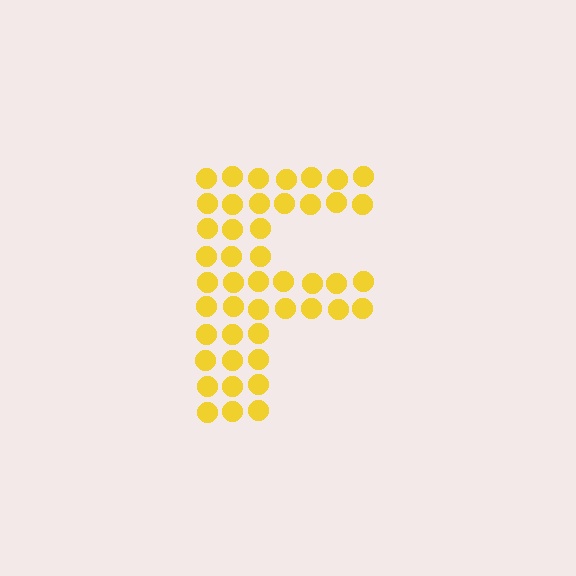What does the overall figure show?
The overall figure shows the letter F.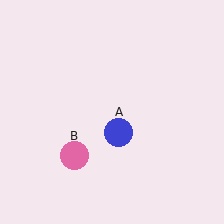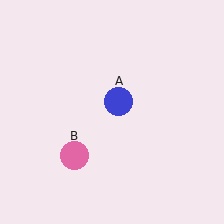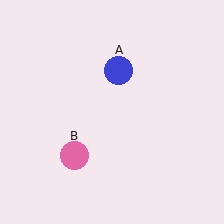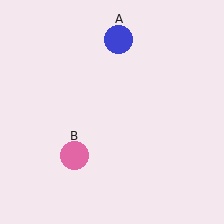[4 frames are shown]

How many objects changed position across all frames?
1 object changed position: blue circle (object A).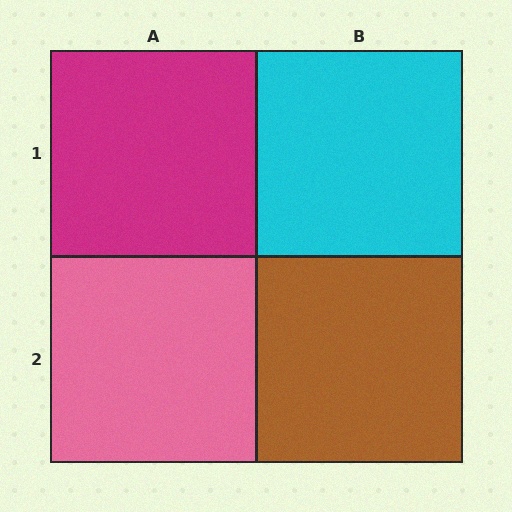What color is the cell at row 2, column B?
Brown.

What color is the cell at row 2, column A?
Pink.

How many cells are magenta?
1 cell is magenta.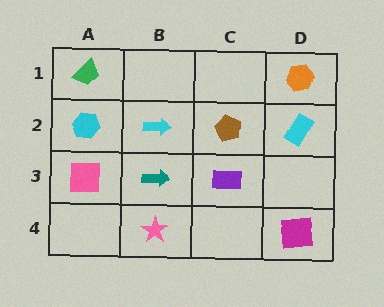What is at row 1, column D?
An orange hexagon.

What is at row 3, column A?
A pink square.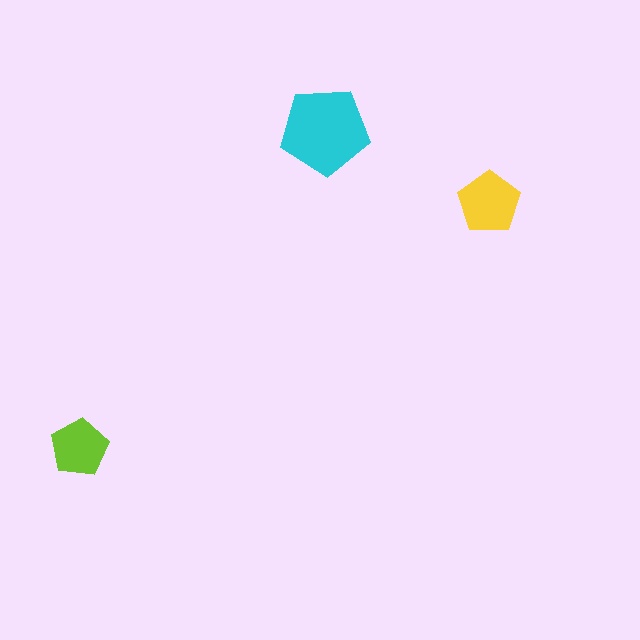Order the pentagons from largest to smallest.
the cyan one, the yellow one, the lime one.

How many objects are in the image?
There are 3 objects in the image.